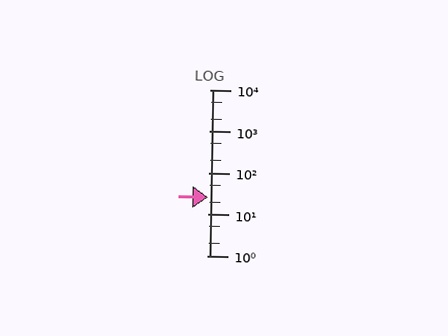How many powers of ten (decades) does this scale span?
The scale spans 4 decades, from 1 to 10000.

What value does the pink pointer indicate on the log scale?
The pointer indicates approximately 26.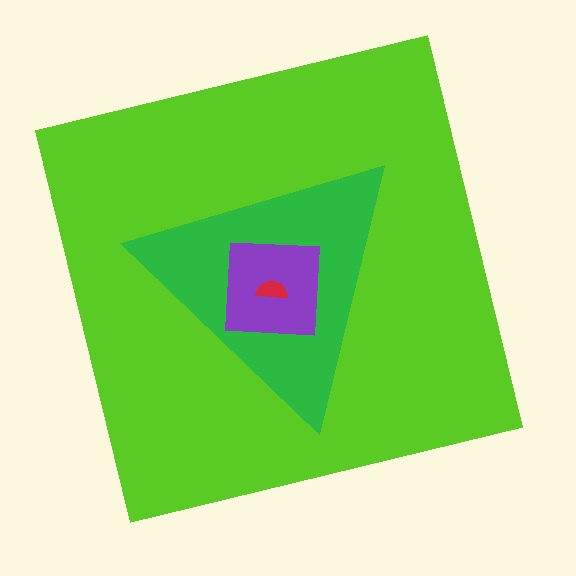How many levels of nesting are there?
4.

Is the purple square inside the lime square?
Yes.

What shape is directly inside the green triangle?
The purple square.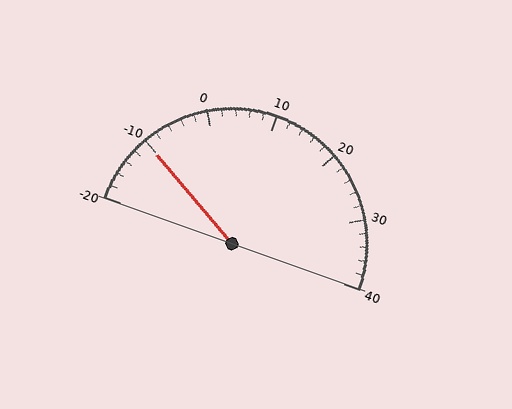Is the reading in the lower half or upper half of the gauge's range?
The reading is in the lower half of the range (-20 to 40).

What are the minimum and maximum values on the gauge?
The gauge ranges from -20 to 40.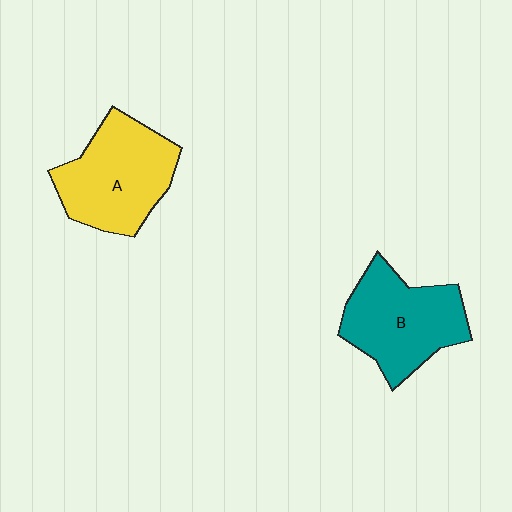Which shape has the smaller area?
Shape B (teal).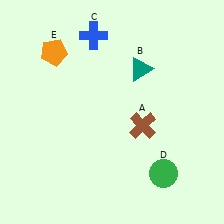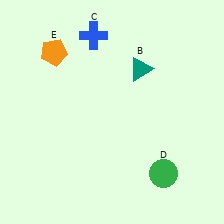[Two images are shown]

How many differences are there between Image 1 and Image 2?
There is 1 difference between the two images.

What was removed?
The brown cross (A) was removed in Image 2.